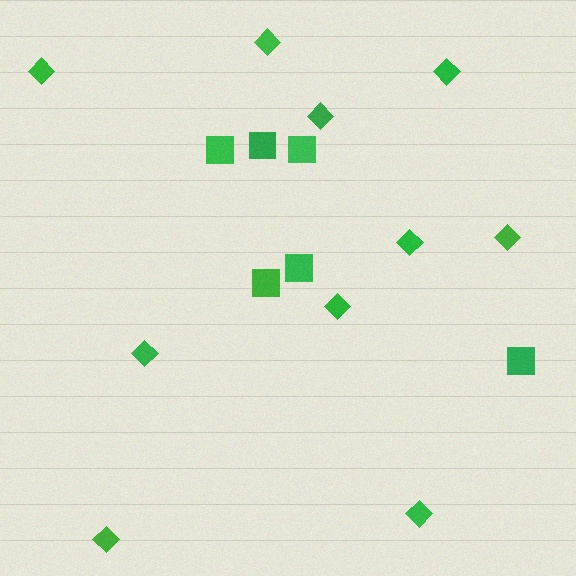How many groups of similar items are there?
There are 2 groups: one group of squares (6) and one group of diamonds (10).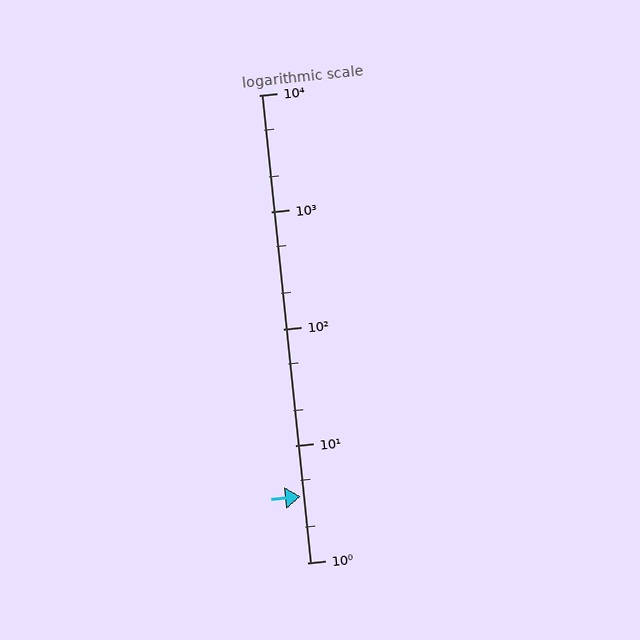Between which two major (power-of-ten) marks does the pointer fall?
The pointer is between 1 and 10.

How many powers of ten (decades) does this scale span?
The scale spans 4 decades, from 1 to 10000.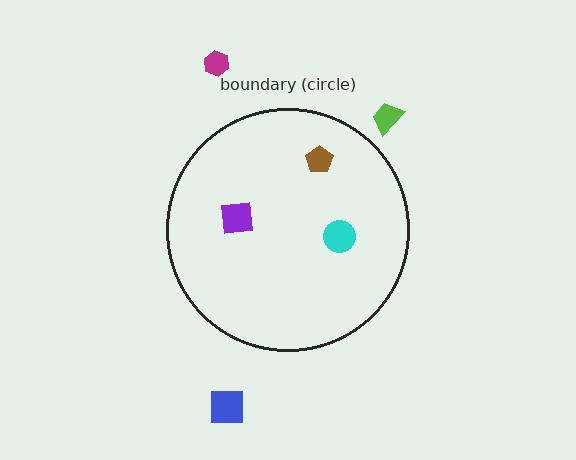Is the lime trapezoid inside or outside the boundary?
Outside.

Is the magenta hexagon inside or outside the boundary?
Outside.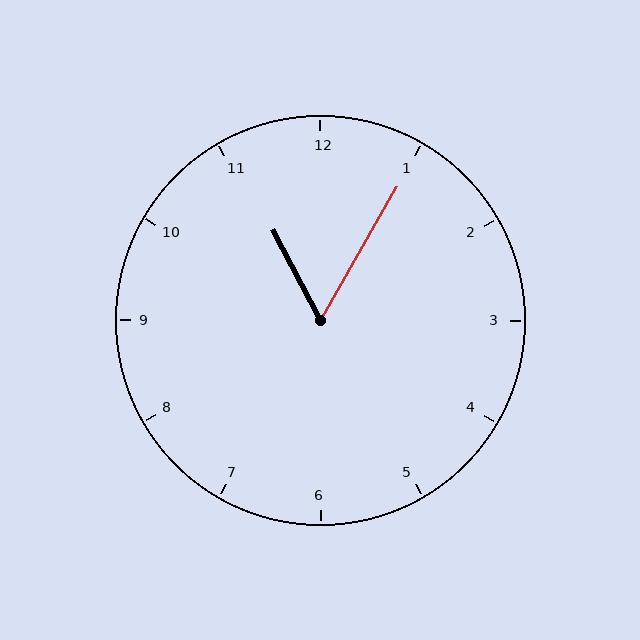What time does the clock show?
11:05.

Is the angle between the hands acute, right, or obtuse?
It is acute.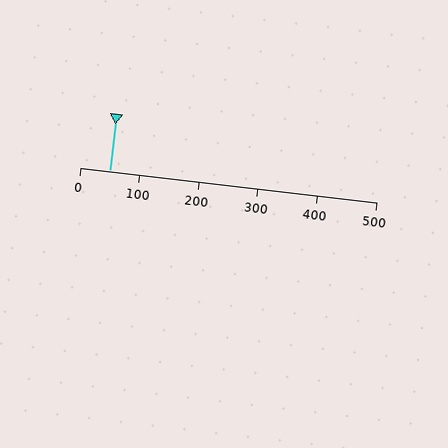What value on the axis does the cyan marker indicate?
The marker indicates approximately 50.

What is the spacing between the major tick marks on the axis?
The major ticks are spaced 100 apart.